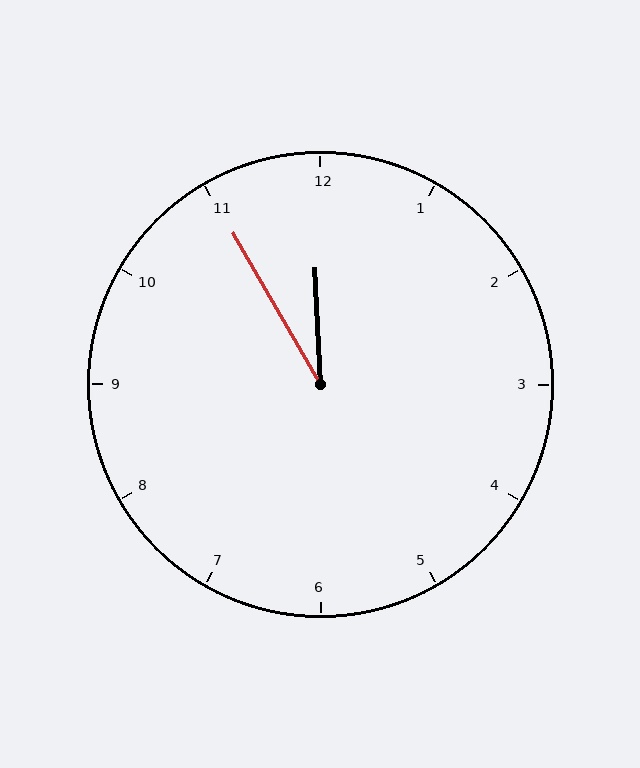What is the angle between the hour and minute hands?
Approximately 28 degrees.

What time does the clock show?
11:55.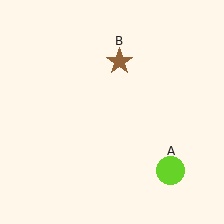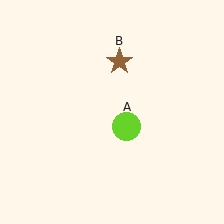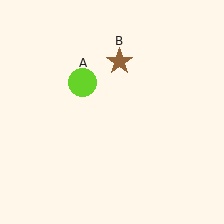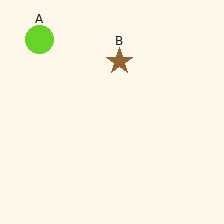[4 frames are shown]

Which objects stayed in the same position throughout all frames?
Brown star (object B) remained stationary.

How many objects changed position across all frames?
1 object changed position: lime circle (object A).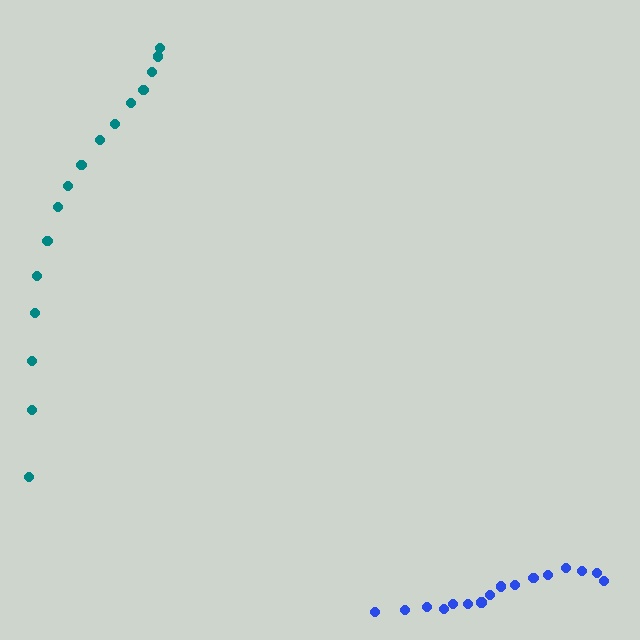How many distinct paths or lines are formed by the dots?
There are 2 distinct paths.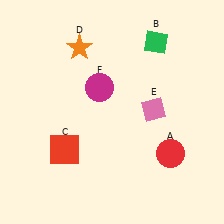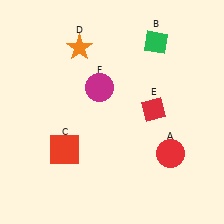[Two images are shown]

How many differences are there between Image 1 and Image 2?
There is 1 difference between the two images.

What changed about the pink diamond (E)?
In Image 1, E is pink. In Image 2, it changed to red.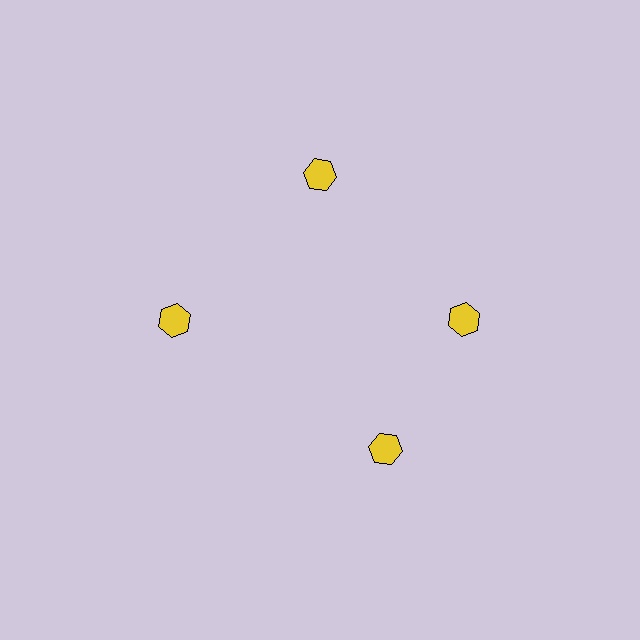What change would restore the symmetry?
The symmetry would be restored by rotating it back into even spacing with its neighbors so that all 4 hexagons sit at equal angles and equal distance from the center.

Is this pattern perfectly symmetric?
No. The 4 yellow hexagons are arranged in a ring, but one element near the 6 o'clock position is rotated out of alignment along the ring, breaking the 4-fold rotational symmetry.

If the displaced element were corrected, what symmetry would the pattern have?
It would have 4-fold rotational symmetry — the pattern would map onto itself every 90 degrees.